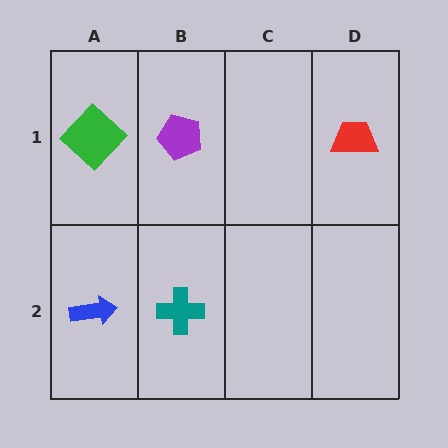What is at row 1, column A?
A green diamond.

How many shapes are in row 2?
2 shapes.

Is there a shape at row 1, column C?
No, that cell is empty.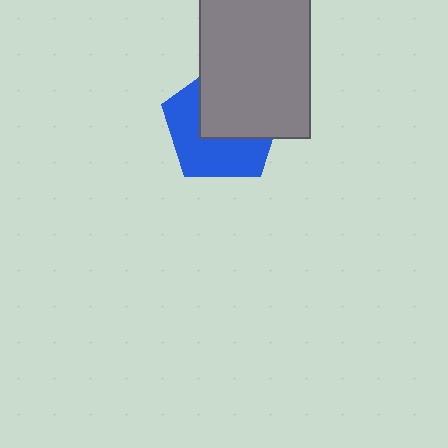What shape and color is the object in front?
The object in front is a gray rectangle.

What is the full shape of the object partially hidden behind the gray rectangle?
The partially hidden object is a blue pentagon.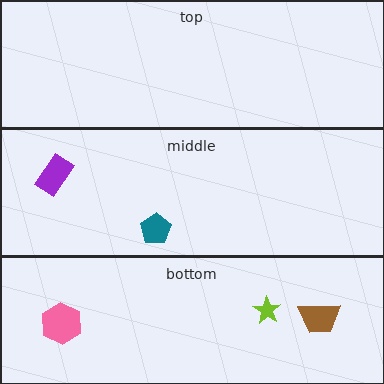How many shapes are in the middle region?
2.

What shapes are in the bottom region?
The pink hexagon, the lime star, the brown trapezoid.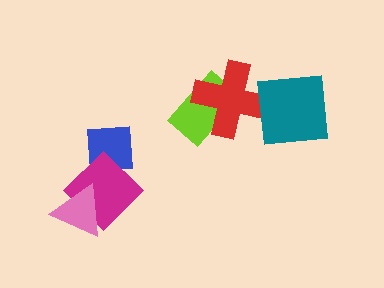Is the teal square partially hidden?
No, no other shape covers it.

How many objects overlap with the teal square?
1 object overlaps with the teal square.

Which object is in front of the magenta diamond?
The pink triangle is in front of the magenta diamond.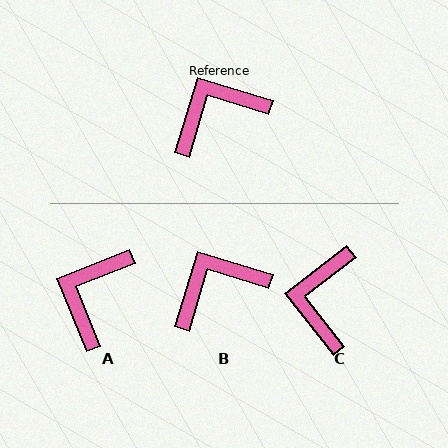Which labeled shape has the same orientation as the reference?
B.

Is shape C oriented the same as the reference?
No, it is off by about 55 degrees.